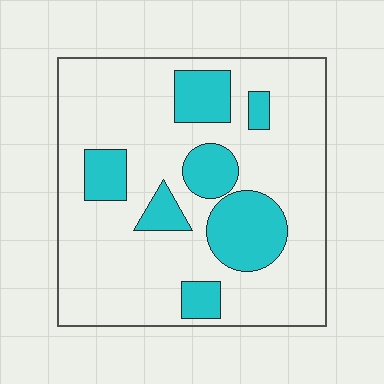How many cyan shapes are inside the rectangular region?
7.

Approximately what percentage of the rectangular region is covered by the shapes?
Approximately 25%.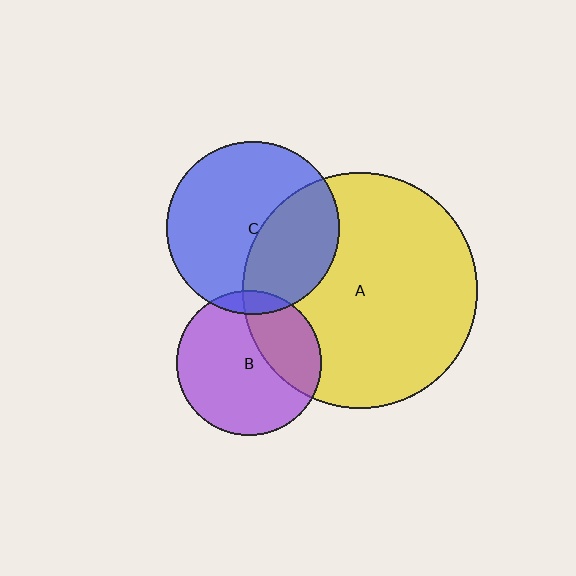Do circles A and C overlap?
Yes.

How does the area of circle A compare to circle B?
Approximately 2.6 times.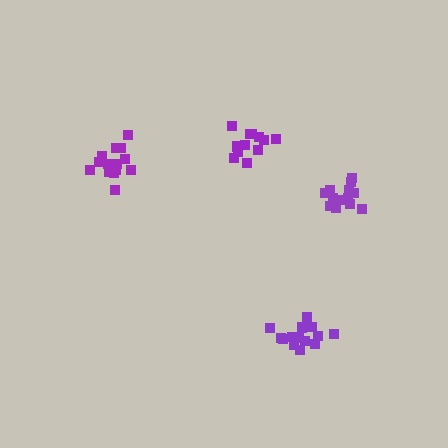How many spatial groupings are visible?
There are 4 spatial groupings.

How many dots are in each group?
Group 1: 15 dots, Group 2: 14 dots, Group 3: 12 dots, Group 4: 13 dots (54 total).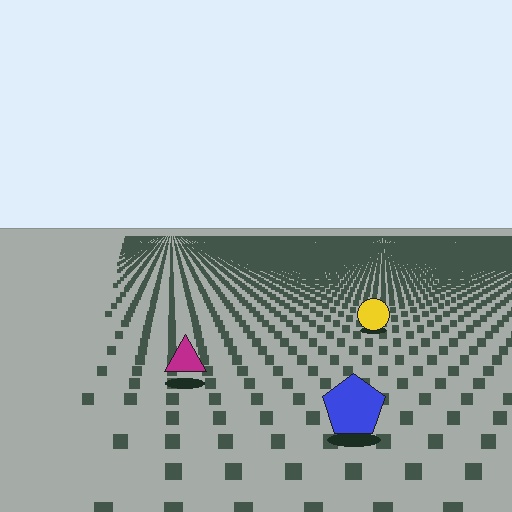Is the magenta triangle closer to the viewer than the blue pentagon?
No. The blue pentagon is closer — you can tell from the texture gradient: the ground texture is coarser near it.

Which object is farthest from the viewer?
The yellow circle is farthest from the viewer. It appears smaller and the ground texture around it is denser.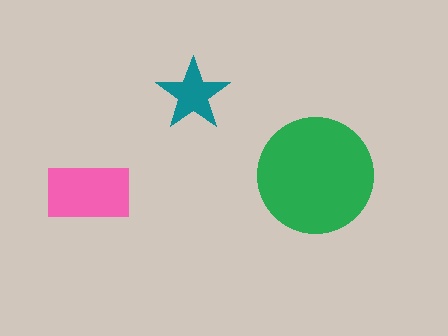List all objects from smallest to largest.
The teal star, the pink rectangle, the green circle.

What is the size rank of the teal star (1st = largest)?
3rd.